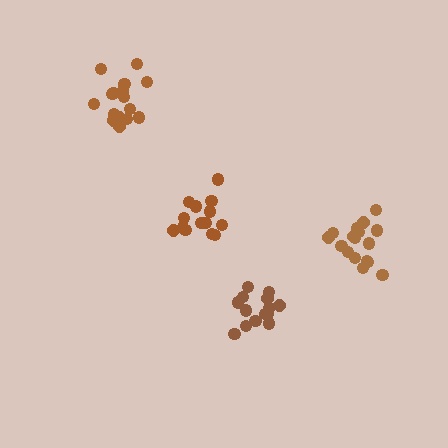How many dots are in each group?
Group 1: 17 dots, Group 2: 14 dots, Group 3: 14 dots, Group 4: 16 dots (61 total).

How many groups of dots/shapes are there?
There are 4 groups.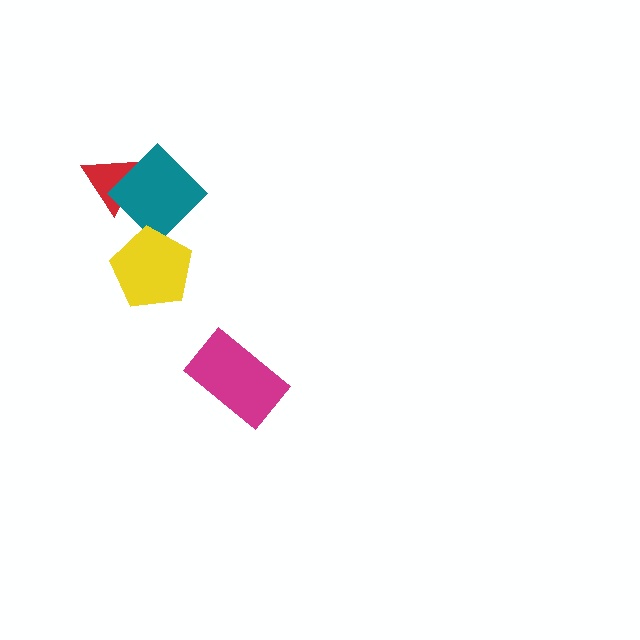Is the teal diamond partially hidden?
Yes, it is partially covered by another shape.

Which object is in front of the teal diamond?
The yellow pentagon is in front of the teal diamond.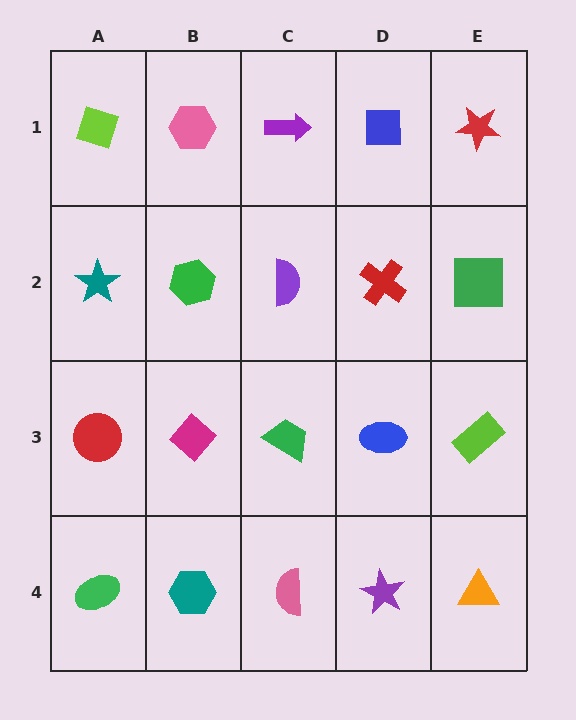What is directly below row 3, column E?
An orange triangle.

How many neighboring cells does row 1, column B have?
3.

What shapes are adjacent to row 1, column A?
A teal star (row 2, column A), a pink hexagon (row 1, column B).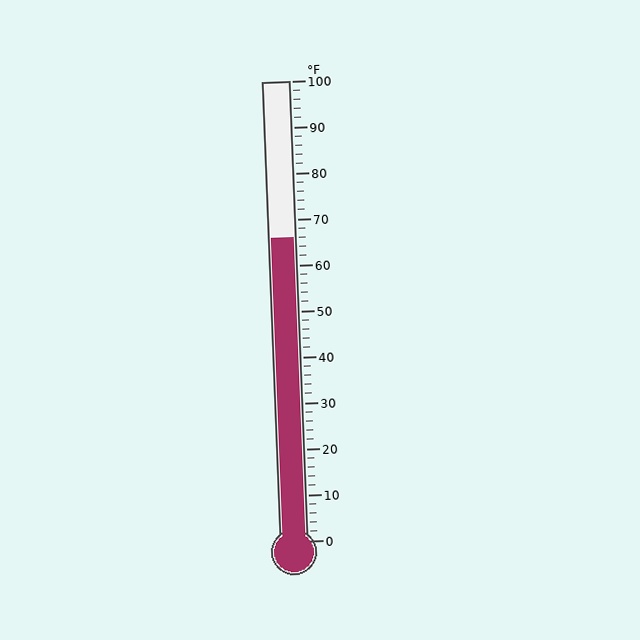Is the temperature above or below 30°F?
The temperature is above 30°F.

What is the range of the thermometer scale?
The thermometer scale ranges from 0°F to 100°F.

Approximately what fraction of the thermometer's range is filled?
The thermometer is filled to approximately 65% of its range.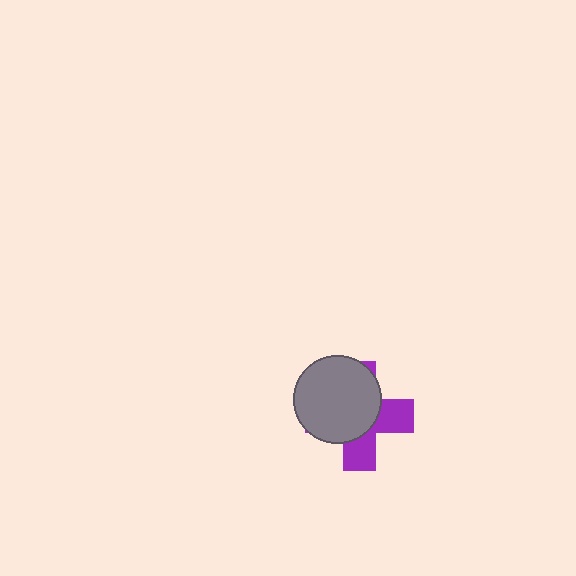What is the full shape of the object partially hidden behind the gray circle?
The partially hidden object is a purple cross.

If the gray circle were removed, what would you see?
You would see the complete purple cross.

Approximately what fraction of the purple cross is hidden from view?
Roughly 61% of the purple cross is hidden behind the gray circle.